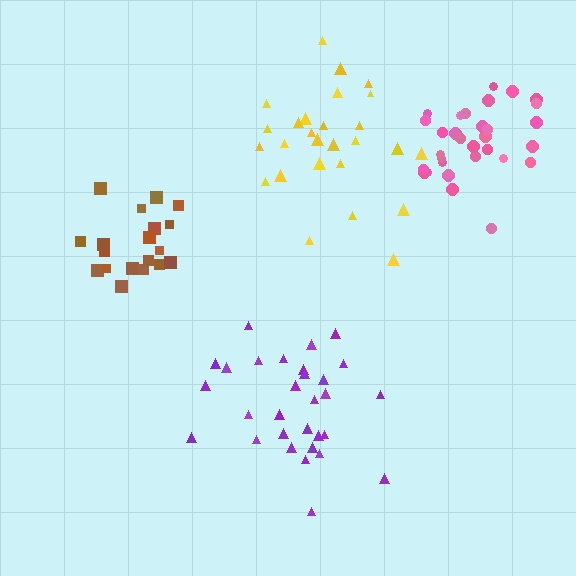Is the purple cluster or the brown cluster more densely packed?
Brown.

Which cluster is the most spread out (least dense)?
Purple.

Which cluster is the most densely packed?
Pink.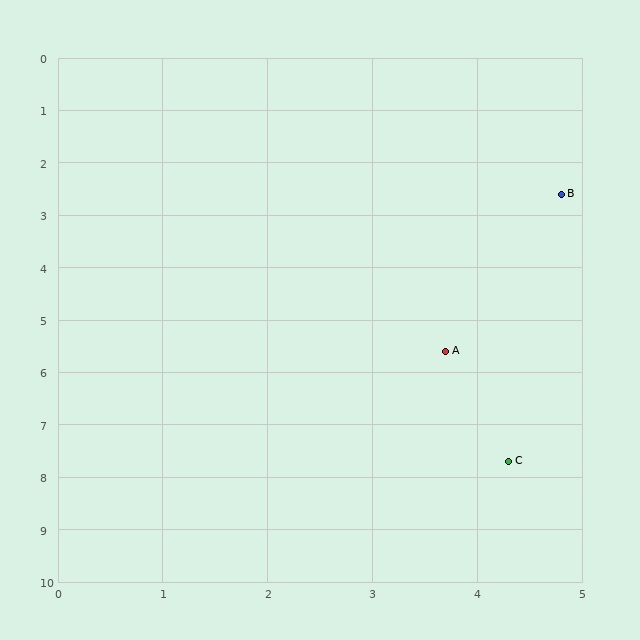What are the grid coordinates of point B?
Point B is at approximately (4.8, 2.6).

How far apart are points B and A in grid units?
Points B and A are about 3.2 grid units apart.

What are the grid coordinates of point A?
Point A is at approximately (3.7, 5.6).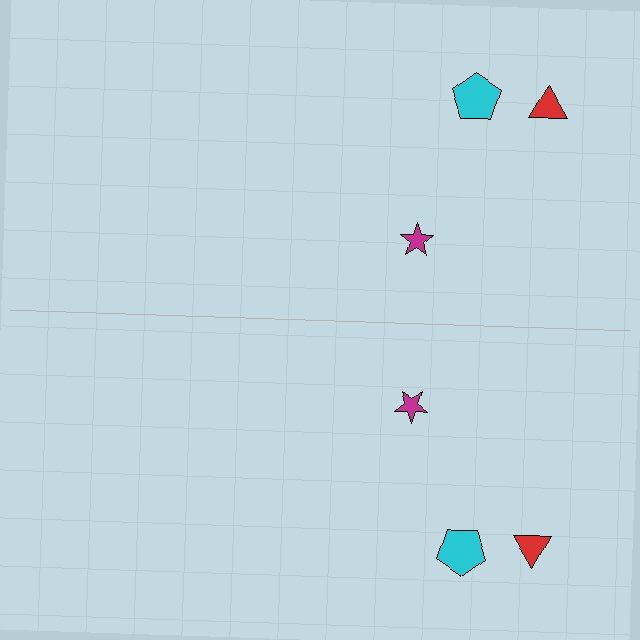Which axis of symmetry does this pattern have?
The pattern has a horizontal axis of symmetry running through the center of the image.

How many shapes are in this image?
There are 6 shapes in this image.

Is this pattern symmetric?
Yes, this pattern has bilateral (reflection) symmetry.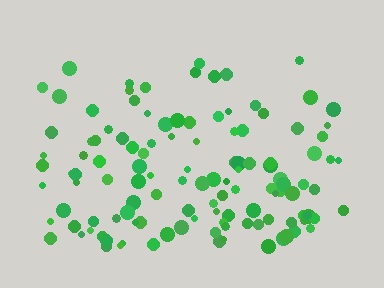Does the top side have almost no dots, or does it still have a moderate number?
Still a moderate number, just noticeably fewer than the bottom.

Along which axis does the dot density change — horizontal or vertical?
Vertical.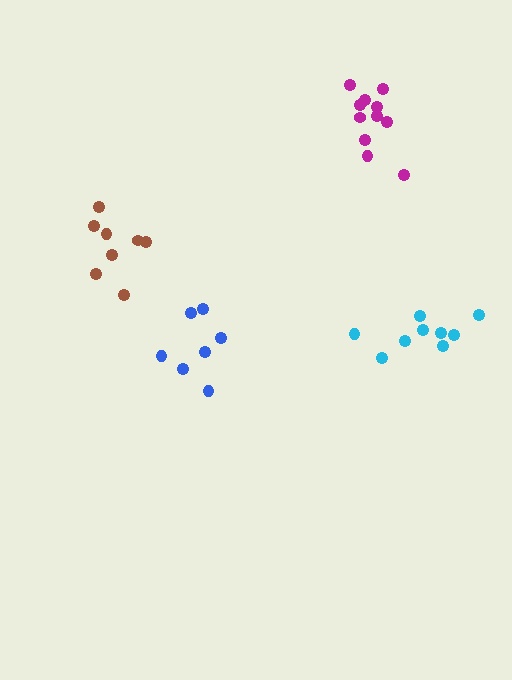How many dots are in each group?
Group 1: 7 dots, Group 2: 8 dots, Group 3: 9 dots, Group 4: 11 dots (35 total).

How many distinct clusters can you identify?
There are 4 distinct clusters.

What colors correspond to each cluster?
The clusters are colored: blue, brown, cyan, magenta.